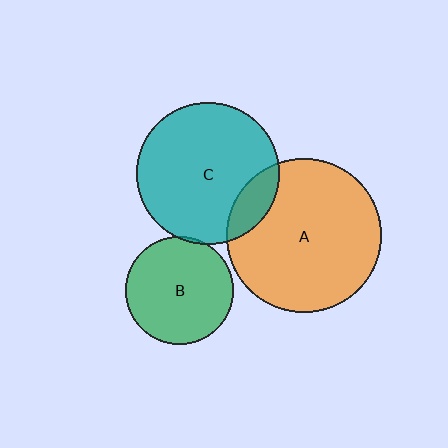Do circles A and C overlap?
Yes.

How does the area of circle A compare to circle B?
Approximately 2.0 times.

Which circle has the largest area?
Circle A (orange).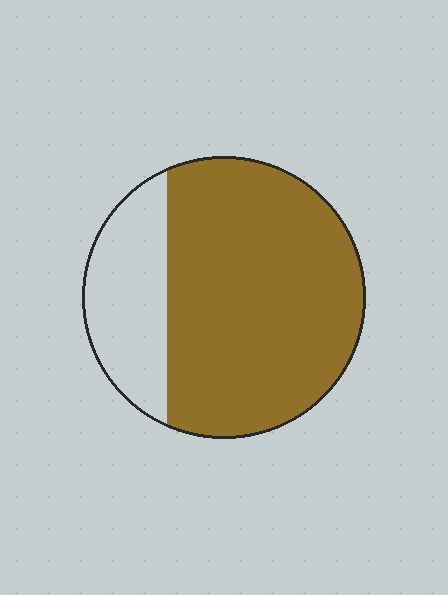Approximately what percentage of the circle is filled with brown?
Approximately 75%.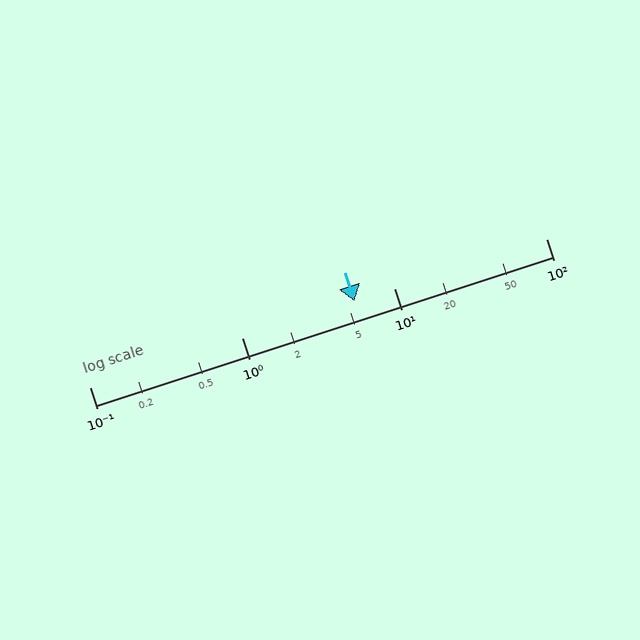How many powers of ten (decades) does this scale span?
The scale spans 3 decades, from 0.1 to 100.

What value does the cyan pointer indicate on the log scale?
The pointer indicates approximately 5.5.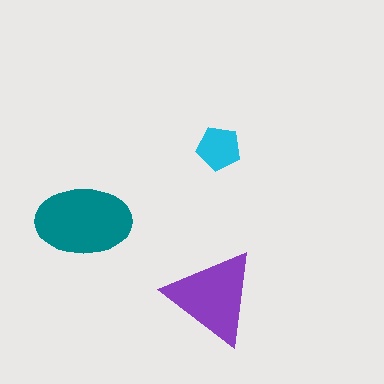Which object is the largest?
The teal ellipse.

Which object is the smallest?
The cyan pentagon.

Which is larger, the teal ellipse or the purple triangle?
The teal ellipse.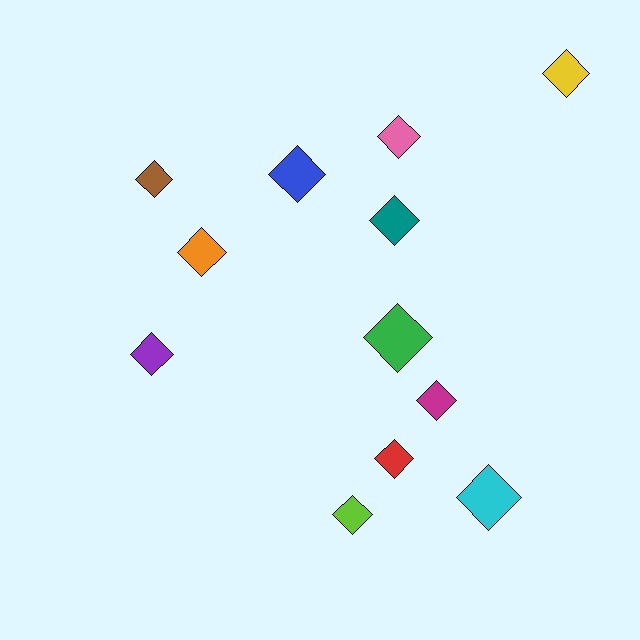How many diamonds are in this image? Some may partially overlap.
There are 12 diamonds.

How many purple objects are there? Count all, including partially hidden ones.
There is 1 purple object.